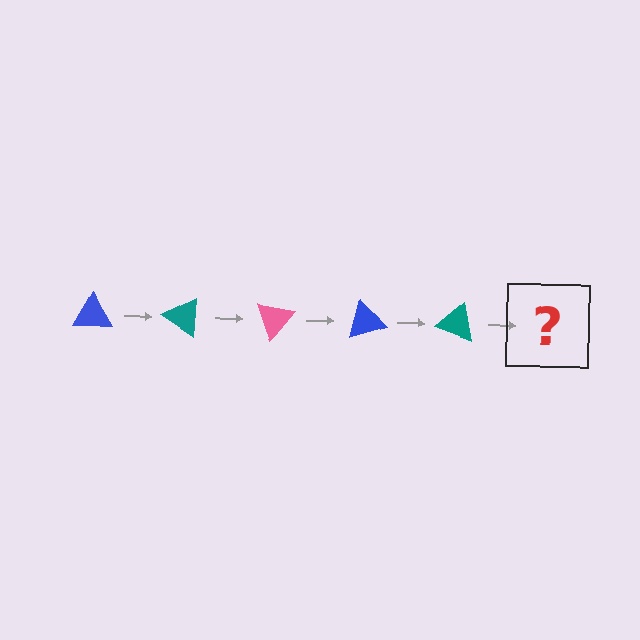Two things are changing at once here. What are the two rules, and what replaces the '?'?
The two rules are that it rotates 35 degrees each step and the color cycles through blue, teal, and pink. The '?' should be a pink triangle, rotated 175 degrees from the start.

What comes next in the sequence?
The next element should be a pink triangle, rotated 175 degrees from the start.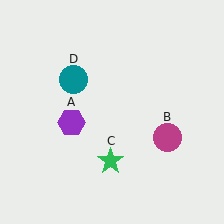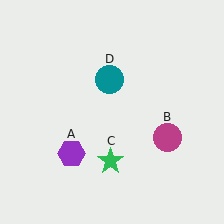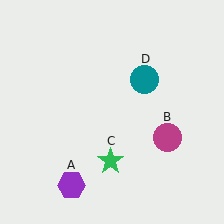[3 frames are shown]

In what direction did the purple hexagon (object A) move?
The purple hexagon (object A) moved down.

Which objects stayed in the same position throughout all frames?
Magenta circle (object B) and green star (object C) remained stationary.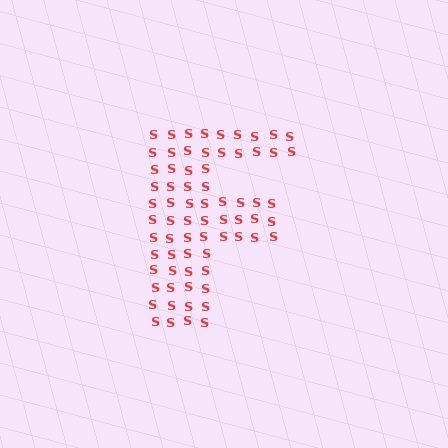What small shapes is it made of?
It is made of small letter S's.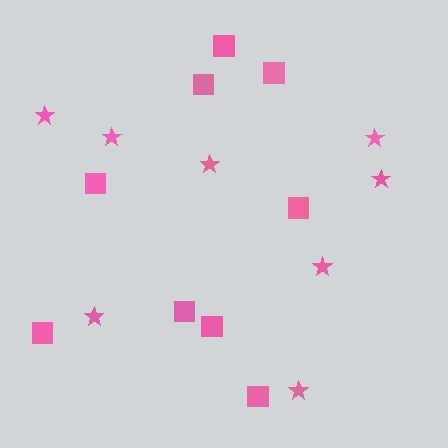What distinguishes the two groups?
There are 2 groups: one group of squares (9) and one group of stars (8).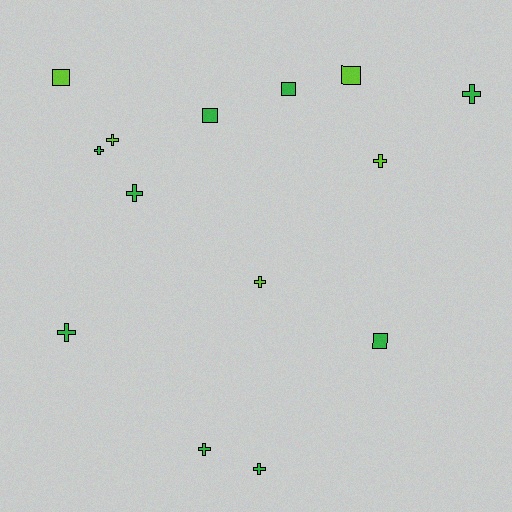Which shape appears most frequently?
Cross, with 9 objects.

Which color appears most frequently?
Green, with 9 objects.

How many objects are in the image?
There are 14 objects.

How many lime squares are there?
There are 2 lime squares.